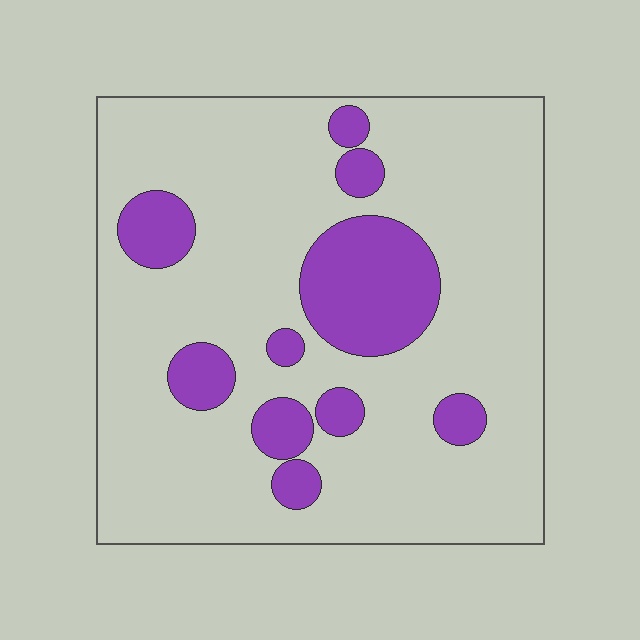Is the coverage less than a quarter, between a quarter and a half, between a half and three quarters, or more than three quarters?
Less than a quarter.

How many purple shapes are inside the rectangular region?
10.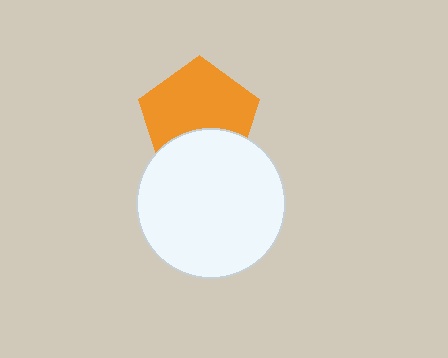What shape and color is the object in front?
The object in front is a white circle.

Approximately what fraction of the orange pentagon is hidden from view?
Roughly 33% of the orange pentagon is hidden behind the white circle.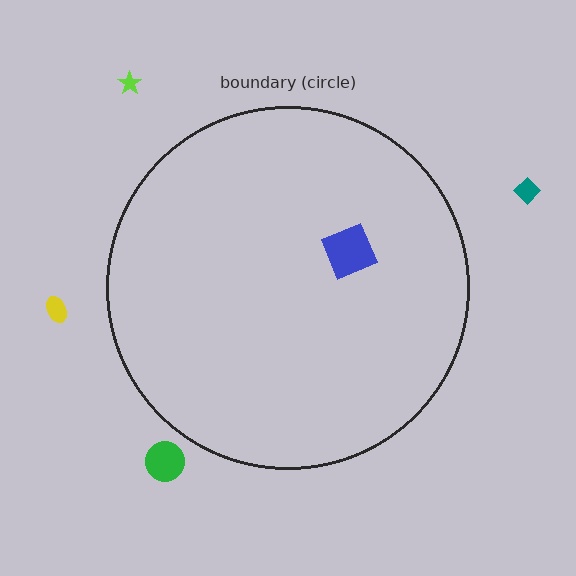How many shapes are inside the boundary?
1 inside, 4 outside.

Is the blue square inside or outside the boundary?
Inside.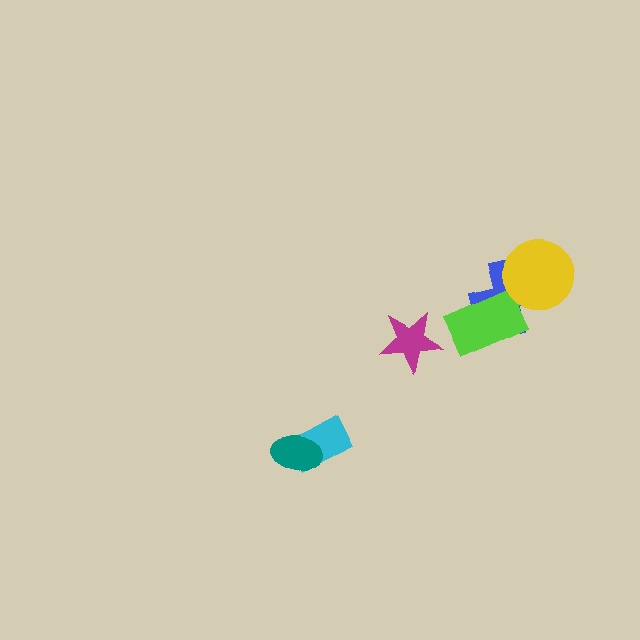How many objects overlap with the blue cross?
2 objects overlap with the blue cross.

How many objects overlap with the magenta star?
0 objects overlap with the magenta star.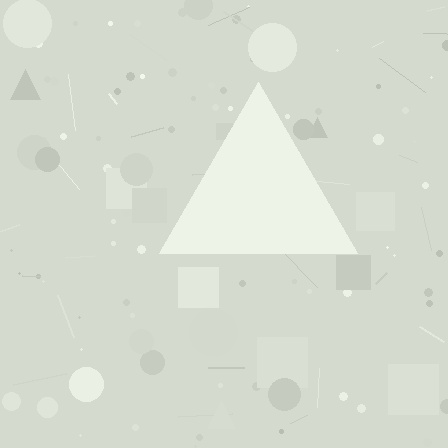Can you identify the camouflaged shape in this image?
The camouflaged shape is a triangle.